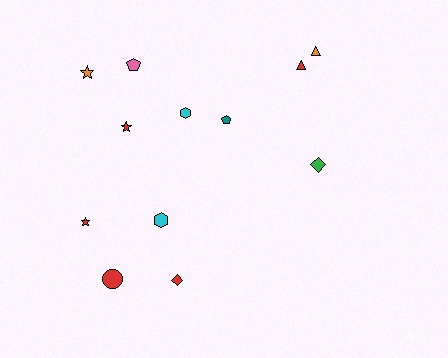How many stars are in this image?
There are 3 stars.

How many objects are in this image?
There are 12 objects.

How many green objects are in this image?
There is 1 green object.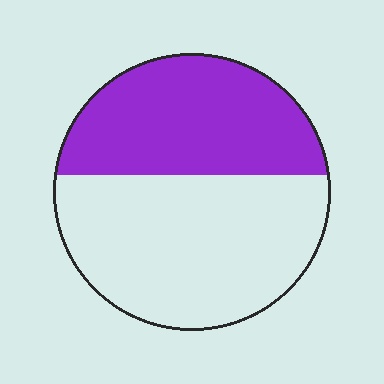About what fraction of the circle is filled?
About two fifths (2/5).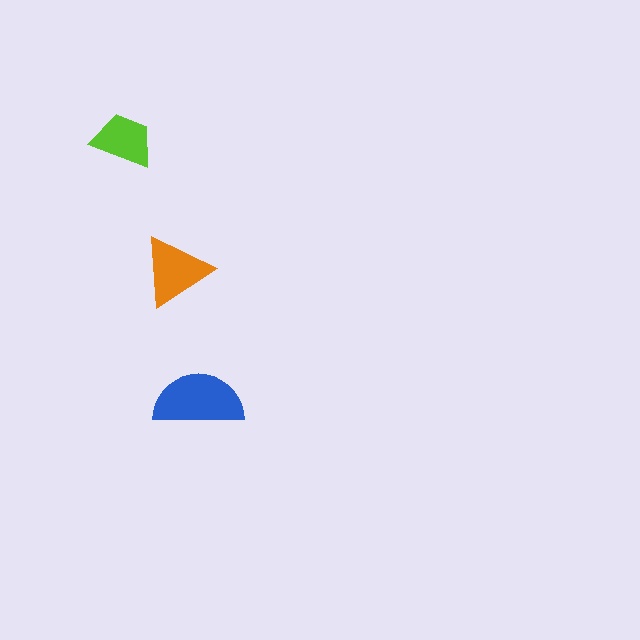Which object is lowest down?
The blue semicircle is bottommost.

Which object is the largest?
The blue semicircle.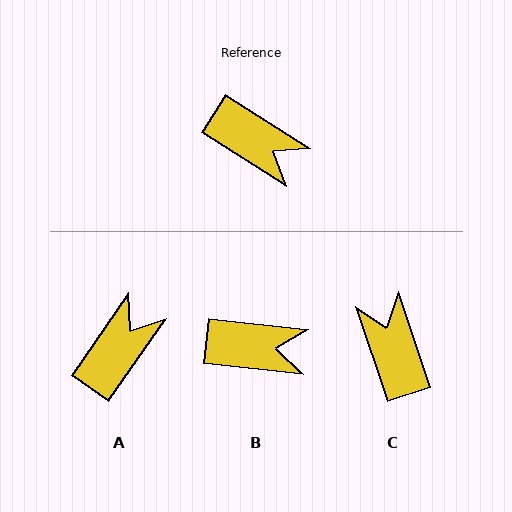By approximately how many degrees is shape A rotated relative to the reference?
Approximately 88 degrees counter-clockwise.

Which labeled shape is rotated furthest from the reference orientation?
C, about 141 degrees away.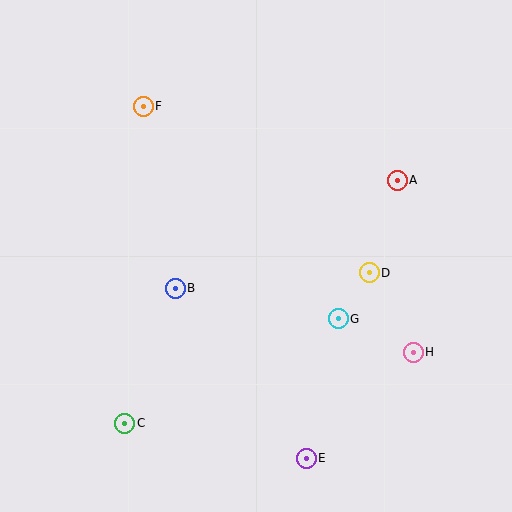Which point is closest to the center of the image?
Point B at (175, 288) is closest to the center.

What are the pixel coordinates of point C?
Point C is at (125, 423).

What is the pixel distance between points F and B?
The distance between F and B is 185 pixels.